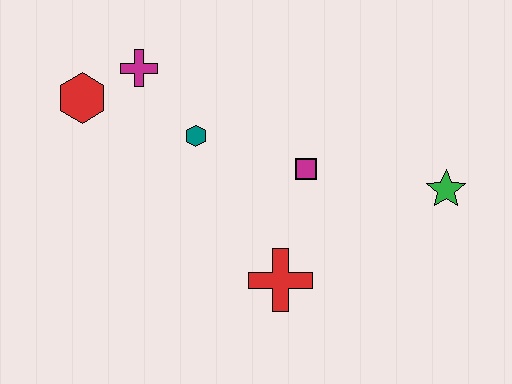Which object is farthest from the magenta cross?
The green star is farthest from the magenta cross.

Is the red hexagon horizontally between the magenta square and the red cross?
No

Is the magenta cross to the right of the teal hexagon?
No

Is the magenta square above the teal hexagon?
No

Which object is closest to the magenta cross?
The red hexagon is closest to the magenta cross.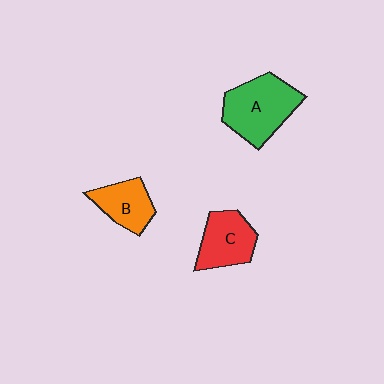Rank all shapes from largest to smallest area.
From largest to smallest: A (green), C (red), B (orange).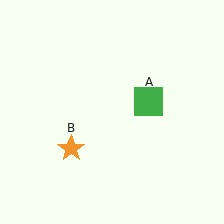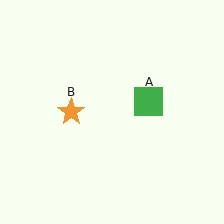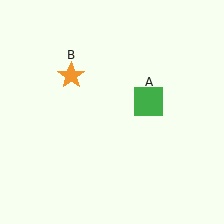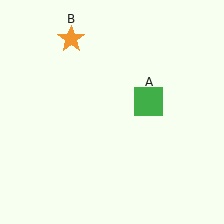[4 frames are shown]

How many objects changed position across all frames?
1 object changed position: orange star (object B).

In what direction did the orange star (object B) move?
The orange star (object B) moved up.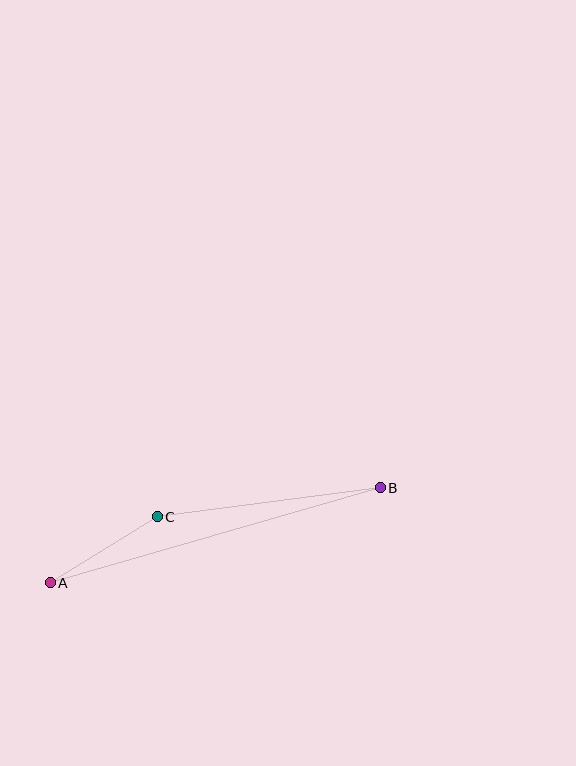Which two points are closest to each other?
Points A and C are closest to each other.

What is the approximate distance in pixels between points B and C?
The distance between B and C is approximately 225 pixels.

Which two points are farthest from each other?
Points A and B are farthest from each other.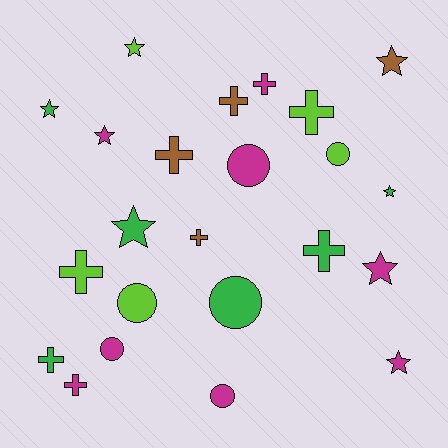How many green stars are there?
There are 3 green stars.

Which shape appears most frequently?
Cross, with 9 objects.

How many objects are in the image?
There are 23 objects.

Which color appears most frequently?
Magenta, with 8 objects.